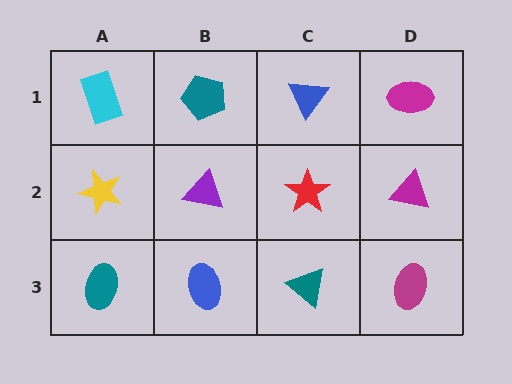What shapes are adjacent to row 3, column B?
A purple triangle (row 2, column B), a teal ellipse (row 3, column A), a teal triangle (row 3, column C).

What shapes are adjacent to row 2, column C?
A blue triangle (row 1, column C), a teal triangle (row 3, column C), a purple triangle (row 2, column B), a magenta triangle (row 2, column D).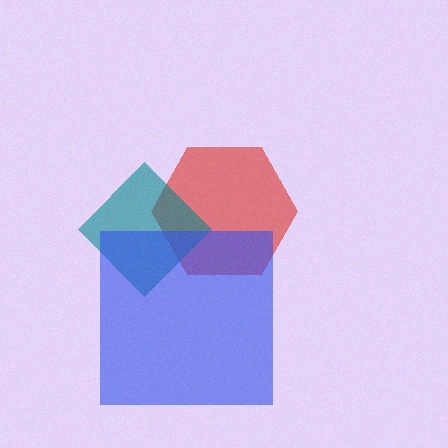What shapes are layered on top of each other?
The layered shapes are: a red hexagon, a teal diamond, a blue square.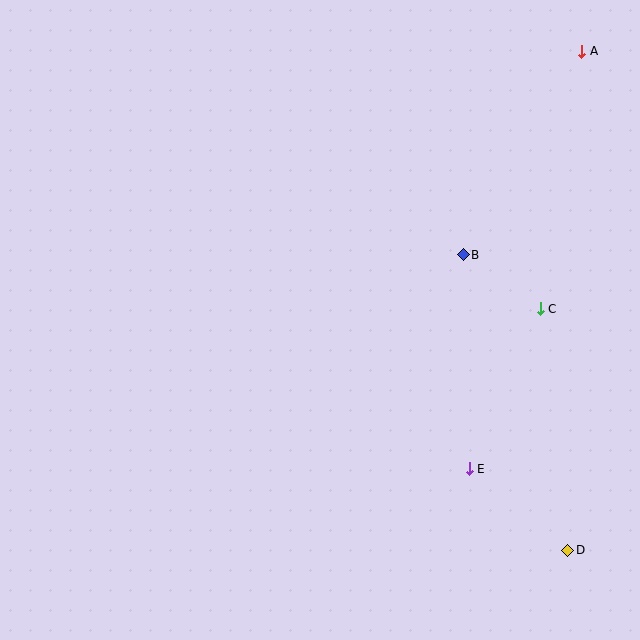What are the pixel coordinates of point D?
Point D is at (568, 550).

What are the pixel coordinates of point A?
Point A is at (582, 51).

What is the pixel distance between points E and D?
The distance between E and D is 128 pixels.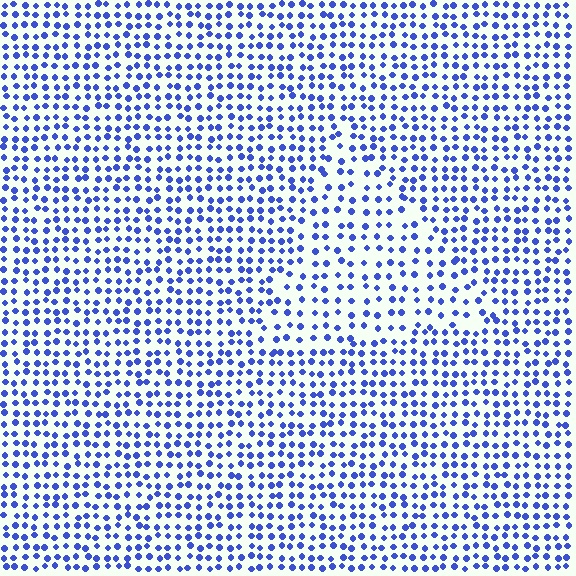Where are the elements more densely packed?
The elements are more densely packed outside the triangle boundary.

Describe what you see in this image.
The image contains small blue elements arranged at two different densities. A triangle-shaped region is visible where the elements are less densely packed than the surrounding area.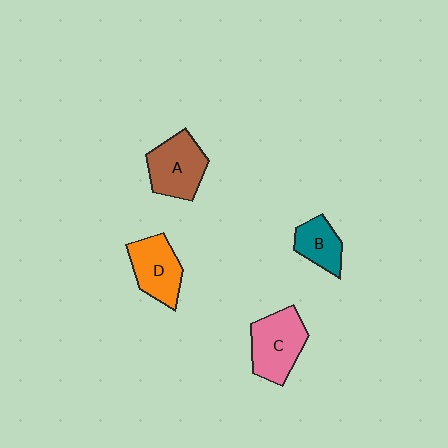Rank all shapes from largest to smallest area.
From largest to smallest: C (pink), A (brown), D (orange), B (teal).